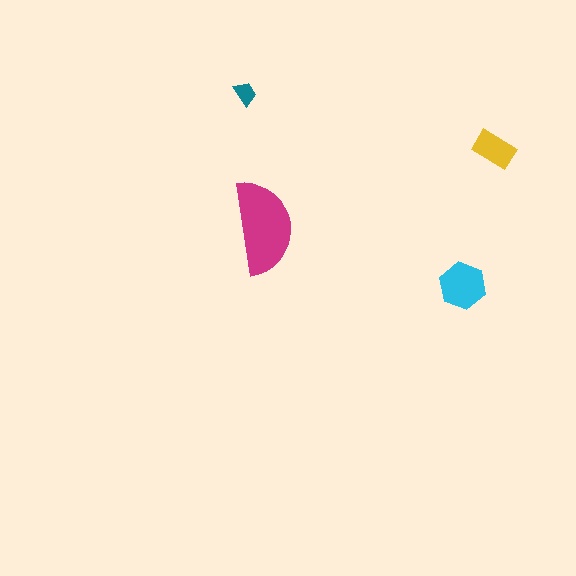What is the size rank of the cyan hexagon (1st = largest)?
2nd.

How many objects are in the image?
There are 4 objects in the image.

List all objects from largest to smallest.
The magenta semicircle, the cyan hexagon, the yellow rectangle, the teal trapezoid.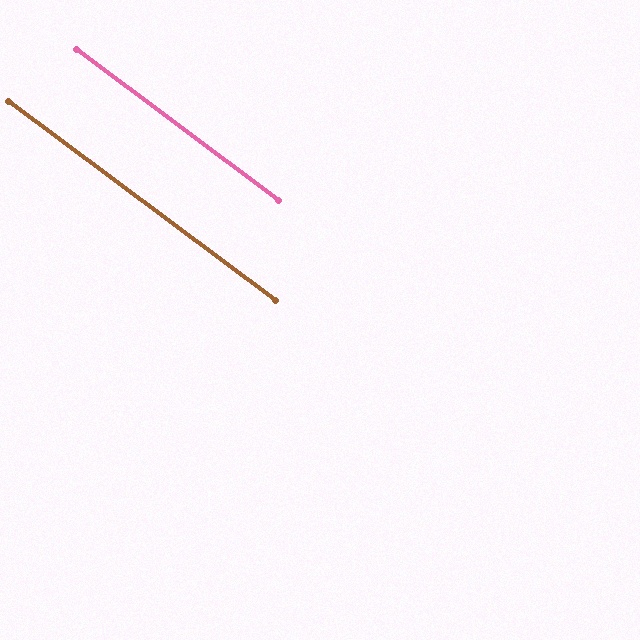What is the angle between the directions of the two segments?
Approximately 0 degrees.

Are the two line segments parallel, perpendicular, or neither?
Parallel — their directions differ by only 0.2°.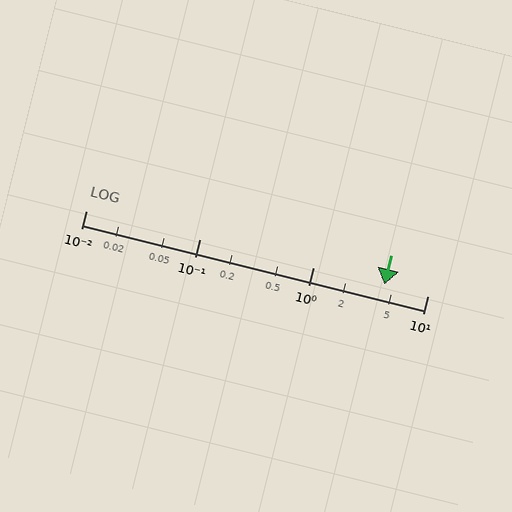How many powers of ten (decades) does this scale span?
The scale spans 3 decades, from 0.01 to 10.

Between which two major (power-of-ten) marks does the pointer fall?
The pointer is between 1 and 10.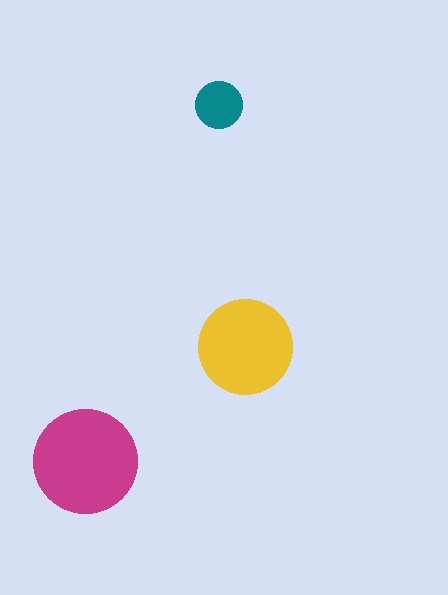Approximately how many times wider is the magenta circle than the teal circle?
About 2 times wider.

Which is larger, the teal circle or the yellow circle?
The yellow one.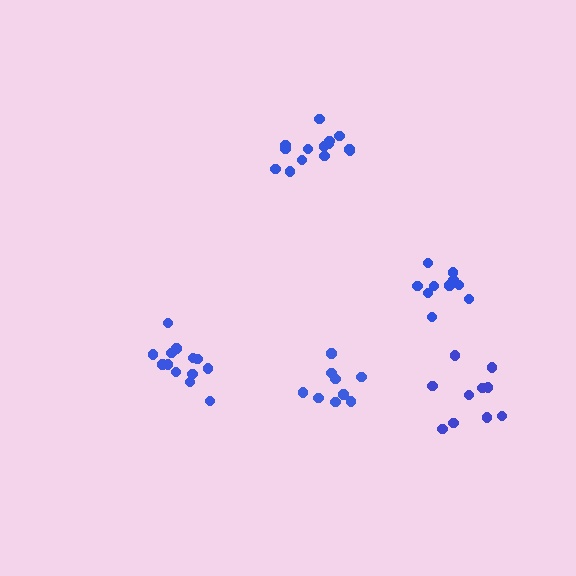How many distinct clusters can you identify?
There are 5 distinct clusters.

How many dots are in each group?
Group 1: 9 dots, Group 2: 13 dots, Group 3: 14 dots, Group 4: 10 dots, Group 5: 10 dots (56 total).